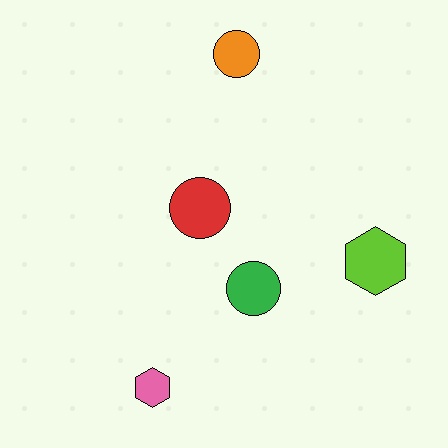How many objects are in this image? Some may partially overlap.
There are 5 objects.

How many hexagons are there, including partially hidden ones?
There are 2 hexagons.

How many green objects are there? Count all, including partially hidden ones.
There is 1 green object.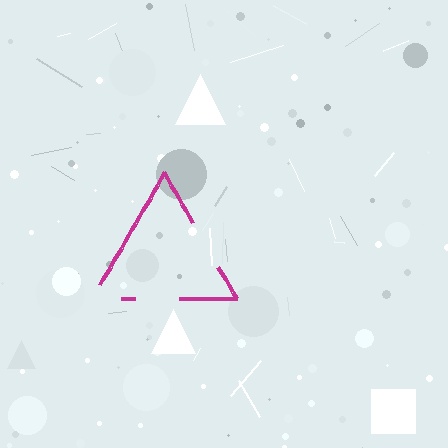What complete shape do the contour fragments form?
The contour fragments form a triangle.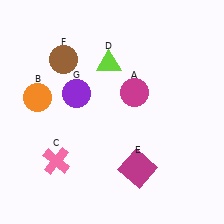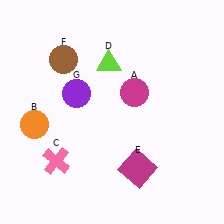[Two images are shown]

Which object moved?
The orange circle (B) moved down.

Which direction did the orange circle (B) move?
The orange circle (B) moved down.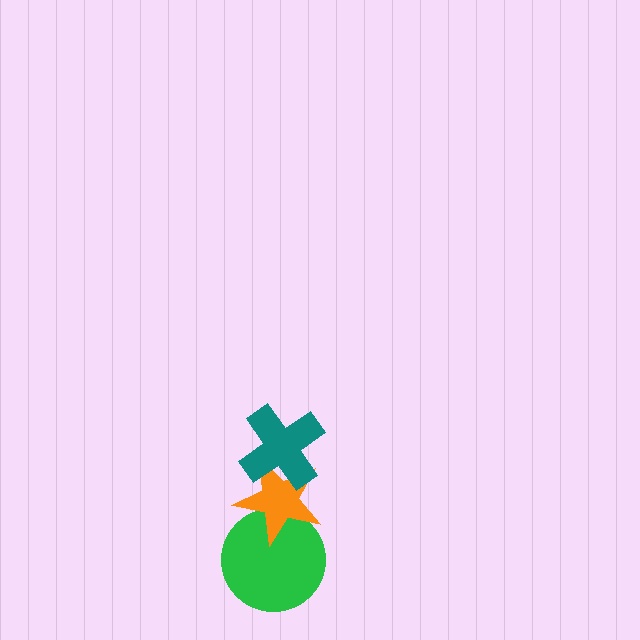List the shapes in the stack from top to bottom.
From top to bottom: the teal cross, the orange star, the green circle.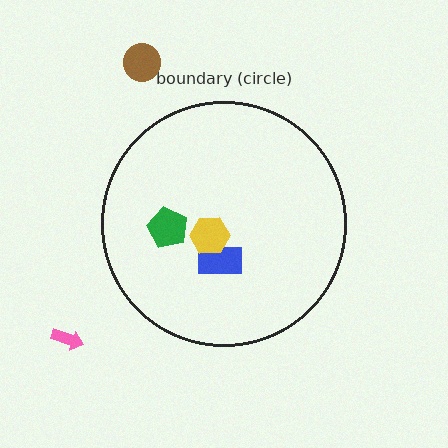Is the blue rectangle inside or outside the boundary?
Inside.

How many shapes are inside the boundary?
3 inside, 2 outside.